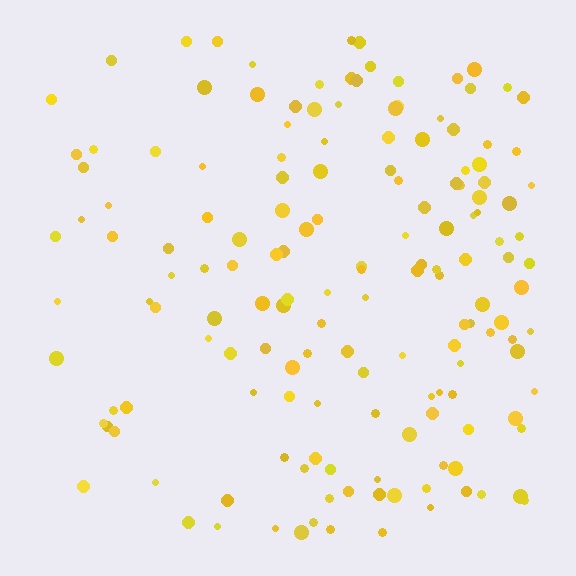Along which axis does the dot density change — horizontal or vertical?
Horizontal.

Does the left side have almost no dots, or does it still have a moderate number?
Still a moderate number, just noticeably fewer than the right.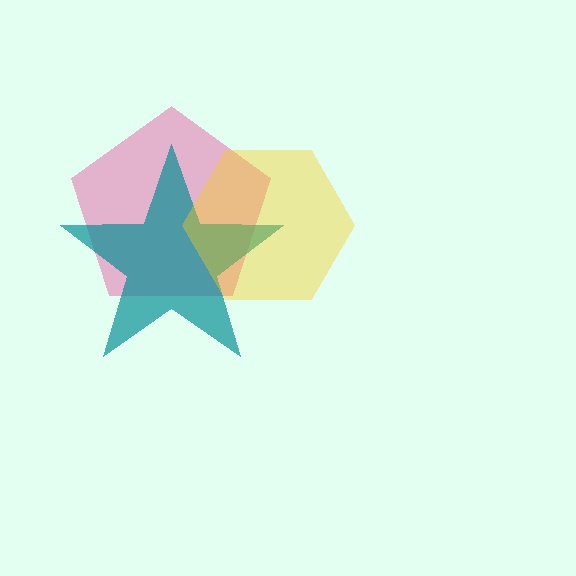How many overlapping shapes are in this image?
There are 3 overlapping shapes in the image.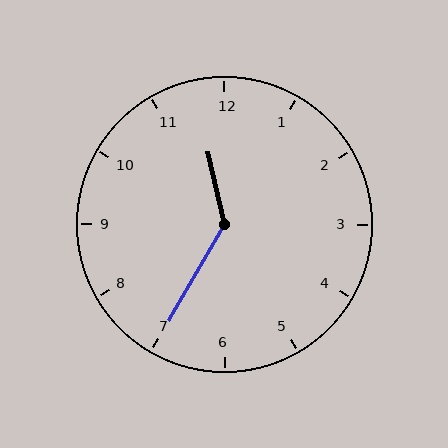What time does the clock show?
11:35.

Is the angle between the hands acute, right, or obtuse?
It is obtuse.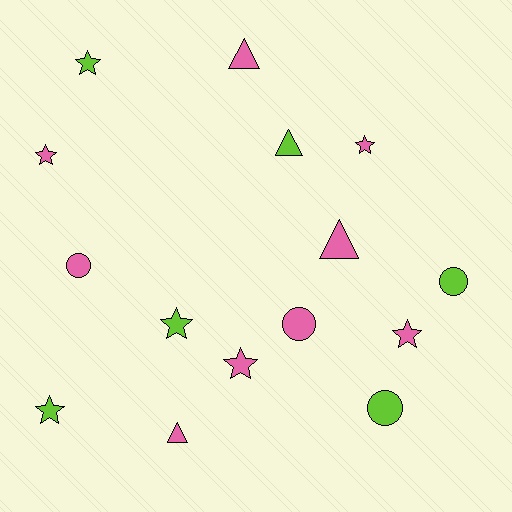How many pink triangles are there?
There are 3 pink triangles.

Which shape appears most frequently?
Star, with 7 objects.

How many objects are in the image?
There are 15 objects.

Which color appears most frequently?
Pink, with 9 objects.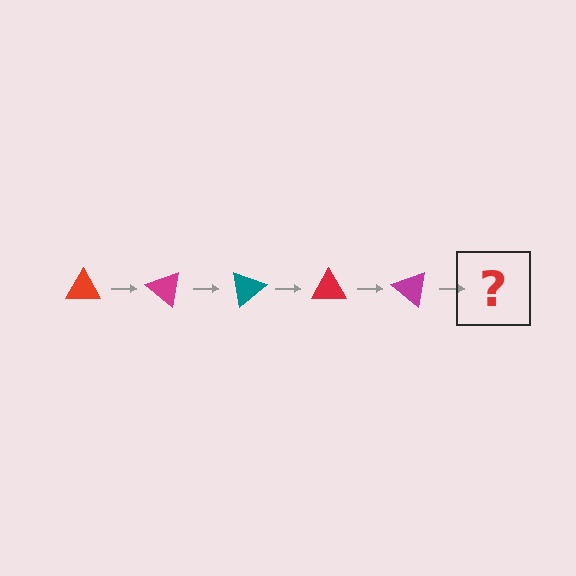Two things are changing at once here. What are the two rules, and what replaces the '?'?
The two rules are that it rotates 40 degrees each step and the color cycles through red, magenta, and teal. The '?' should be a teal triangle, rotated 200 degrees from the start.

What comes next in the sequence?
The next element should be a teal triangle, rotated 200 degrees from the start.